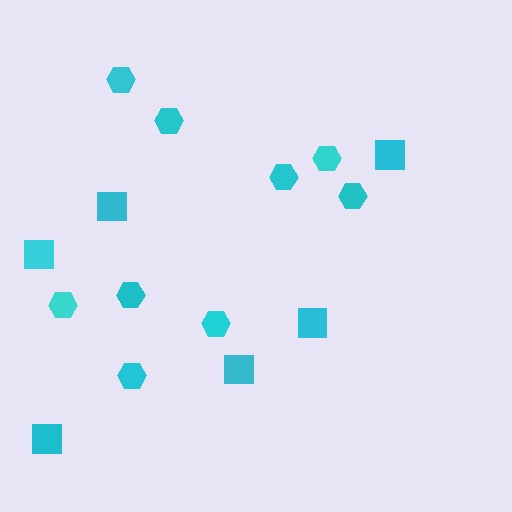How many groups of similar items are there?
There are 2 groups: one group of hexagons (9) and one group of squares (6).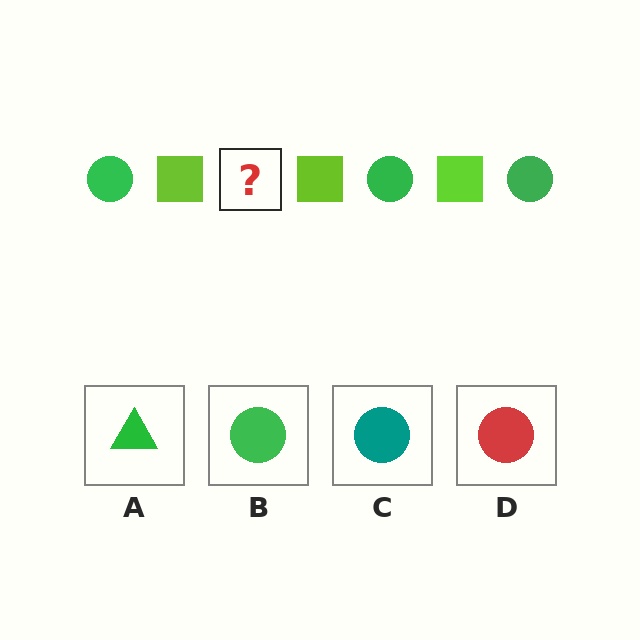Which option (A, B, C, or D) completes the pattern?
B.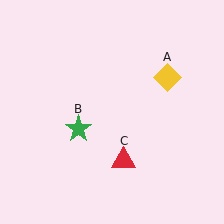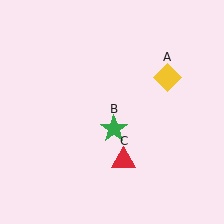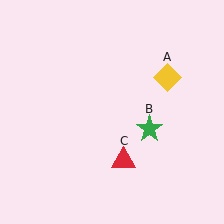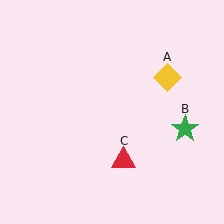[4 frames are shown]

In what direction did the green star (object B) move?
The green star (object B) moved right.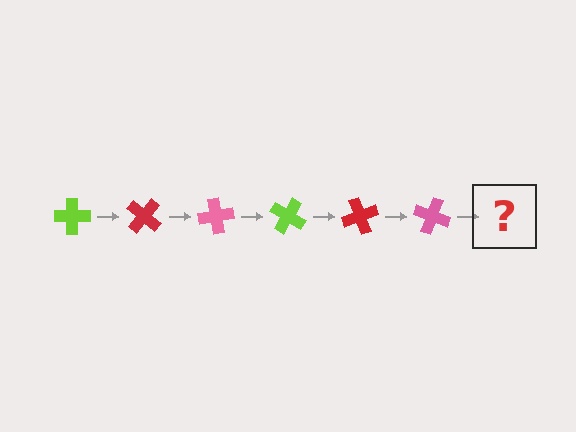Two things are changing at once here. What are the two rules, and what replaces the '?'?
The two rules are that it rotates 40 degrees each step and the color cycles through lime, red, and pink. The '?' should be a lime cross, rotated 240 degrees from the start.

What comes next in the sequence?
The next element should be a lime cross, rotated 240 degrees from the start.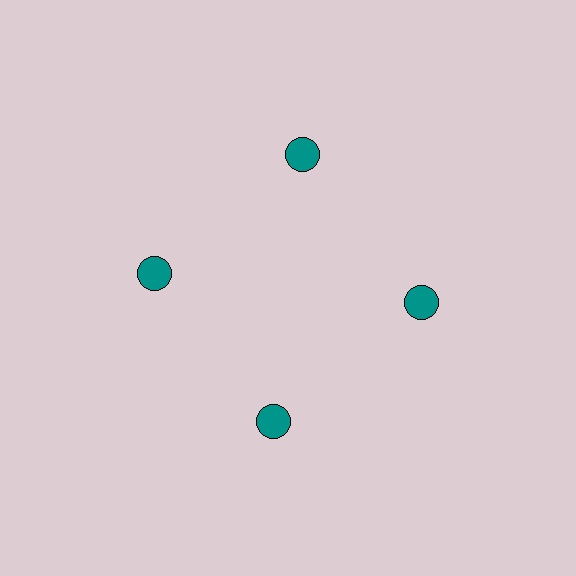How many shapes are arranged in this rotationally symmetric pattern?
There are 4 shapes, arranged in 4 groups of 1.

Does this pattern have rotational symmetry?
Yes, this pattern has 4-fold rotational symmetry. It looks the same after rotating 90 degrees around the center.